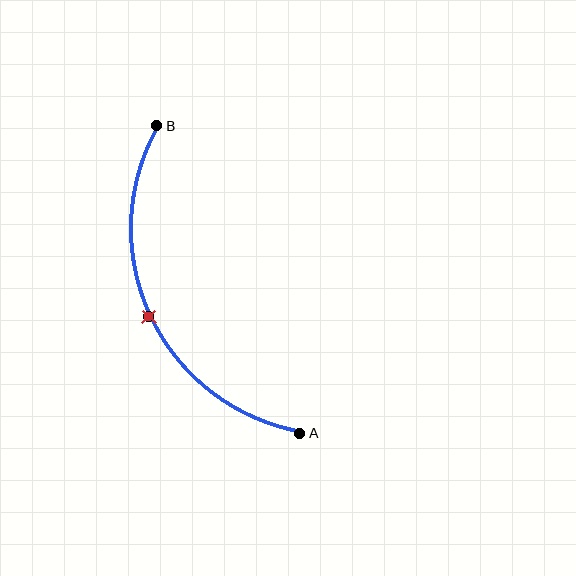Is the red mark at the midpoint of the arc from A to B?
Yes. The red mark lies on the arc at equal arc-length from both A and B — it is the arc midpoint.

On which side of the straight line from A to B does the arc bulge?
The arc bulges to the left of the straight line connecting A and B.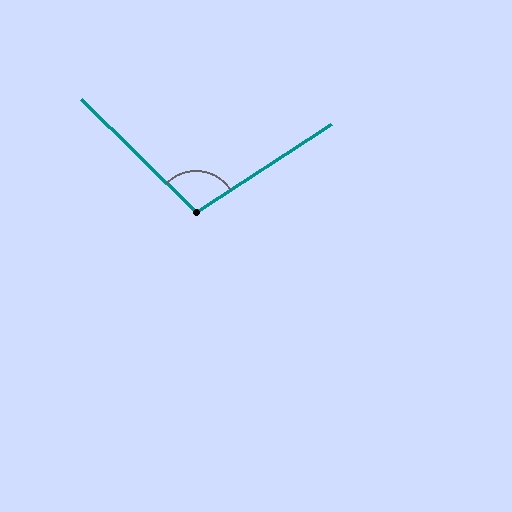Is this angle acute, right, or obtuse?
It is obtuse.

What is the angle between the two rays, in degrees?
Approximately 103 degrees.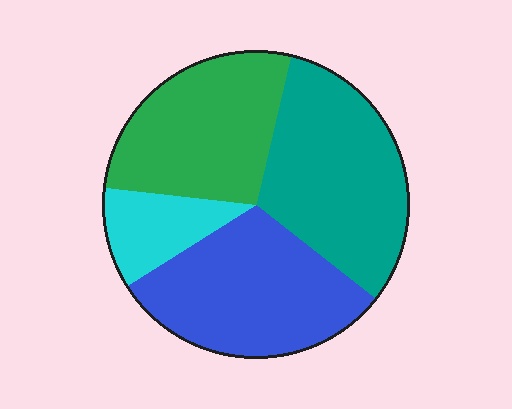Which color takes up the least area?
Cyan, at roughly 10%.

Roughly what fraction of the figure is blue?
Blue covers around 30% of the figure.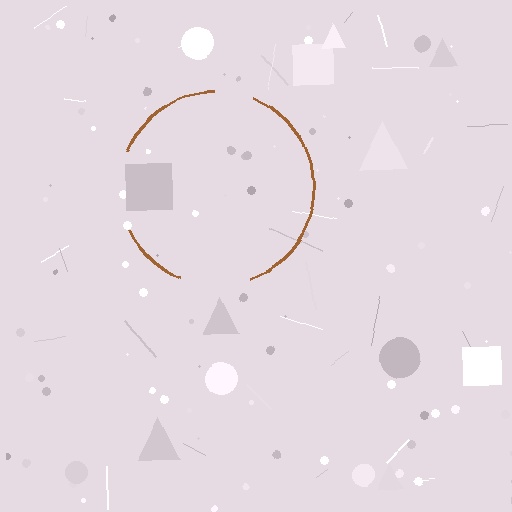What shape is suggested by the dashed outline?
The dashed outline suggests a circle.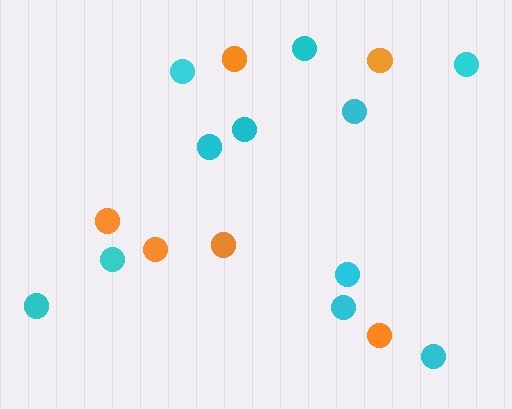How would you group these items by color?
There are 2 groups: one group of cyan circles (11) and one group of orange circles (6).